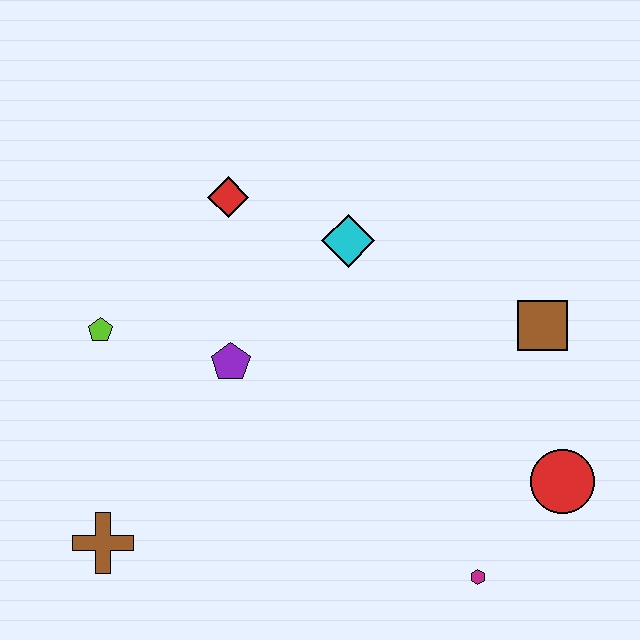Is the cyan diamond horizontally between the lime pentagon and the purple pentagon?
No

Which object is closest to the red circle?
The magenta hexagon is closest to the red circle.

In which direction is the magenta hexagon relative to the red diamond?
The magenta hexagon is below the red diamond.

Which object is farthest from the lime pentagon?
The red circle is farthest from the lime pentagon.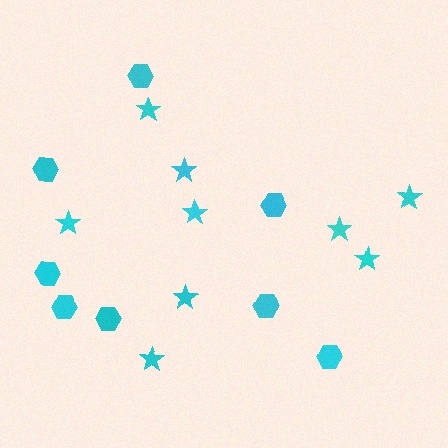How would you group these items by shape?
There are 2 groups: one group of hexagons (8) and one group of stars (9).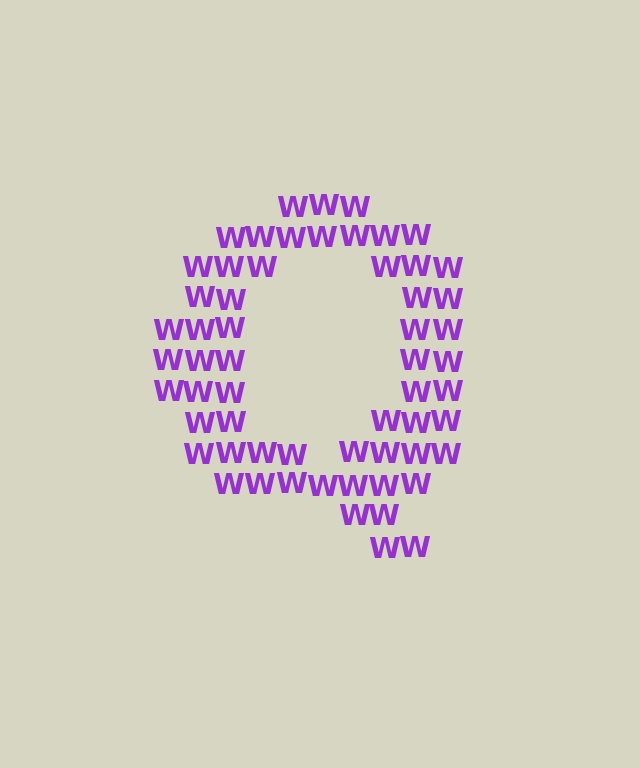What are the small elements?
The small elements are letter W's.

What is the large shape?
The large shape is the letter Q.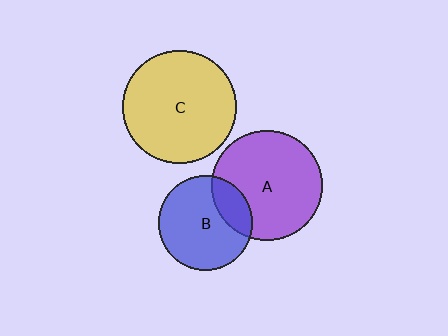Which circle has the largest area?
Circle C (yellow).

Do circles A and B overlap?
Yes.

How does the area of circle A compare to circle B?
Approximately 1.4 times.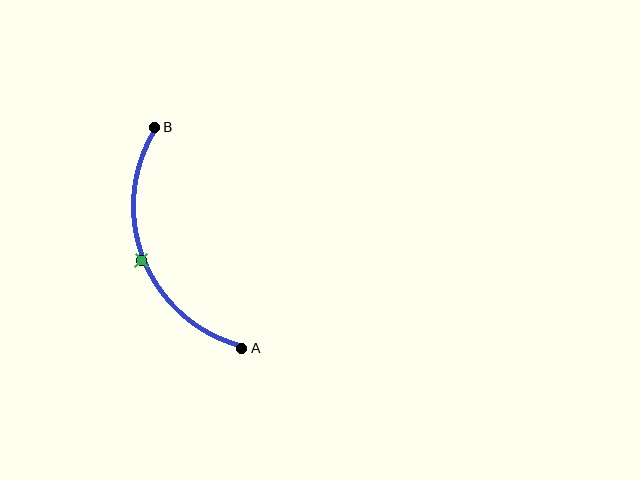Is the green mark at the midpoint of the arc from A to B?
Yes. The green mark lies on the arc at equal arc-length from both A and B — it is the arc midpoint.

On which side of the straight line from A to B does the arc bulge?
The arc bulges to the left of the straight line connecting A and B.